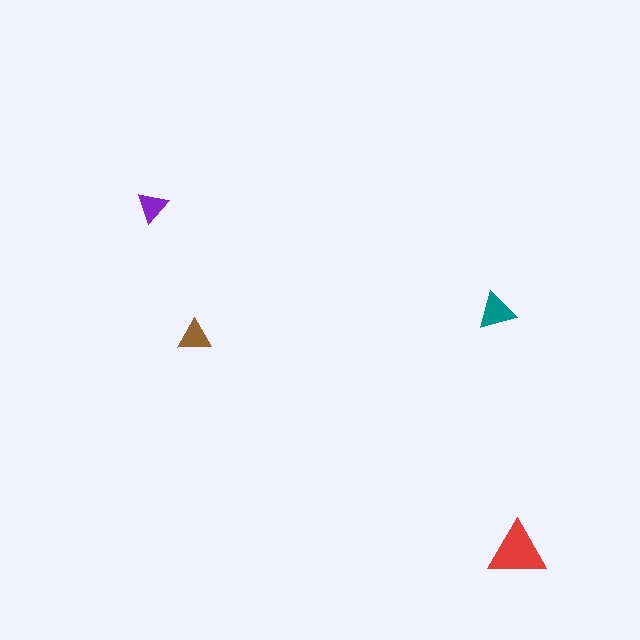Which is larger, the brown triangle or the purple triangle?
The brown one.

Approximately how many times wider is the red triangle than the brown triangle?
About 1.5 times wider.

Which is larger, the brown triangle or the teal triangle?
The teal one.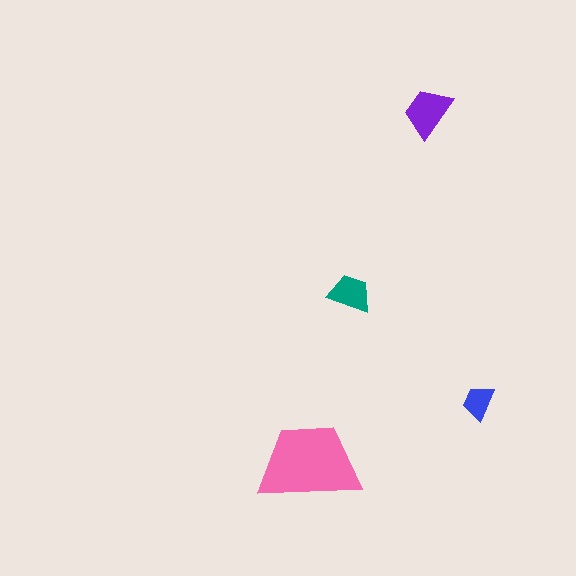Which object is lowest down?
The pink trapezoid is bottommost.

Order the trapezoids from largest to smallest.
the pink one, the purple one, the teal one, the blue one.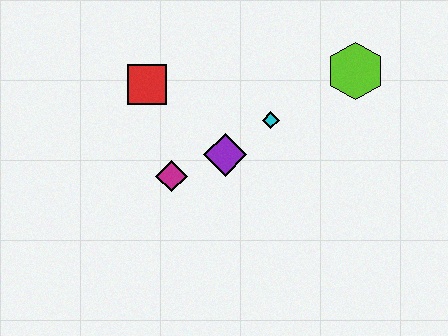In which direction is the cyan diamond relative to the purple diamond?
The cyan diamond is to the right of the purple diamond.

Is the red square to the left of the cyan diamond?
Yes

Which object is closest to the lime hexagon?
The cyan diamond is closest to the lime hexagon.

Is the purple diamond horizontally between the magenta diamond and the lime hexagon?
Yes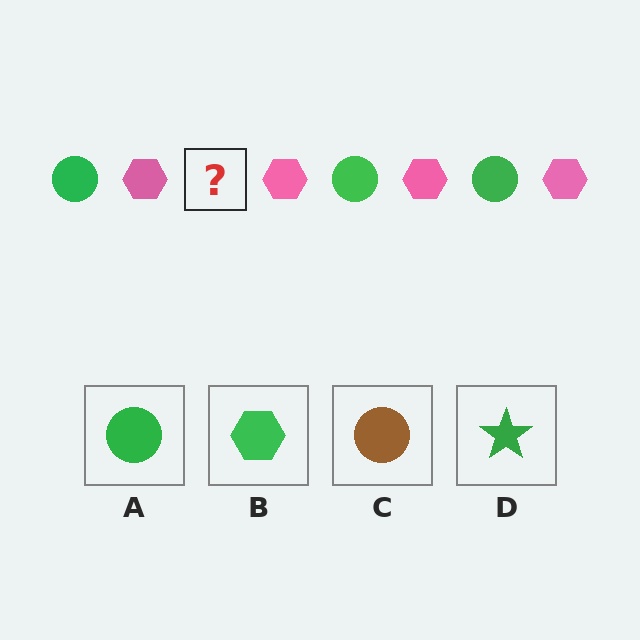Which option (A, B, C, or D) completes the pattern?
A.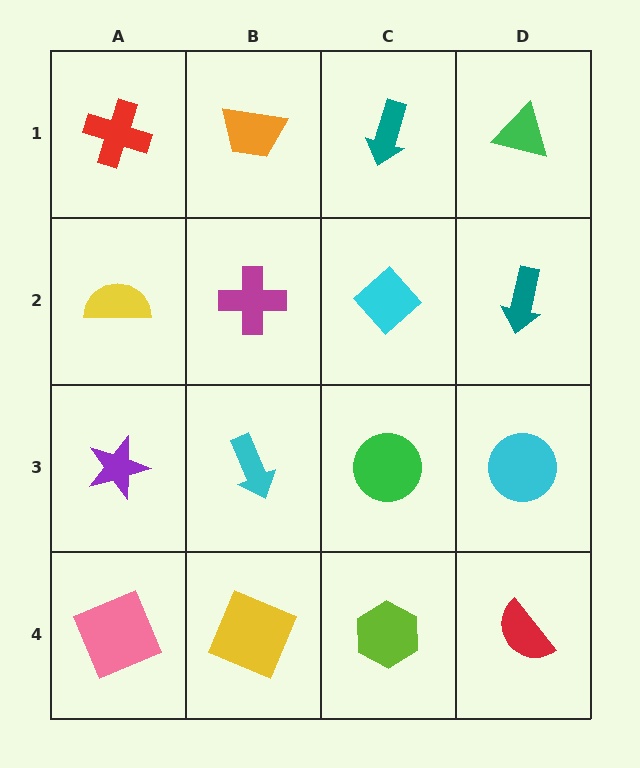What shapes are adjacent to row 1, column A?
A yellow semicircle (row 2, column A), an orange trapezoid (row 1, column B).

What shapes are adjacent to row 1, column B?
A magenta cross (row 2, column B), a red cross (row 1, column A), a teal arrow (row 1, column C).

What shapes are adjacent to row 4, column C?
A green circle (row 3, column C), a yellow square (row 4, column B), a red semicircle (row 4, column D).